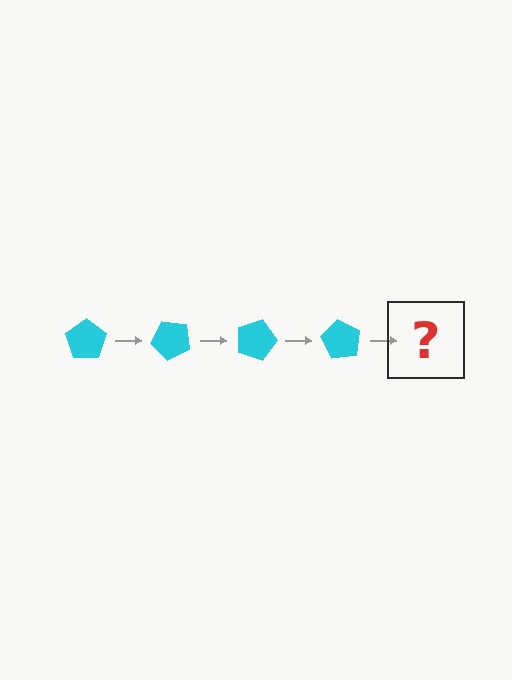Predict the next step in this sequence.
The next step is a cyan pentagon rotated 180 degrees.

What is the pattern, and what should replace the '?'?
The pattern is that the pentagon rotates 45 degrees each step. The '?' should be a cyan pentagon rotated 180 degrees.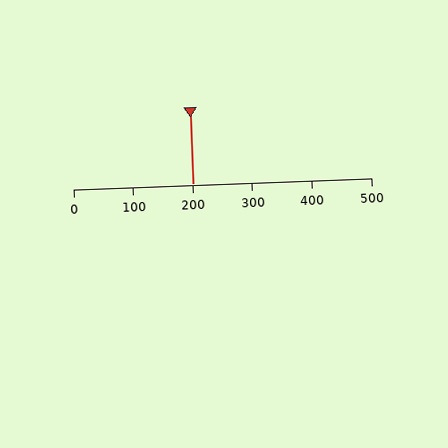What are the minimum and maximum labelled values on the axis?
The axis runs from 0 to 500.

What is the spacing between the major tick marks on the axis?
The major ticks are spaced 100 apart.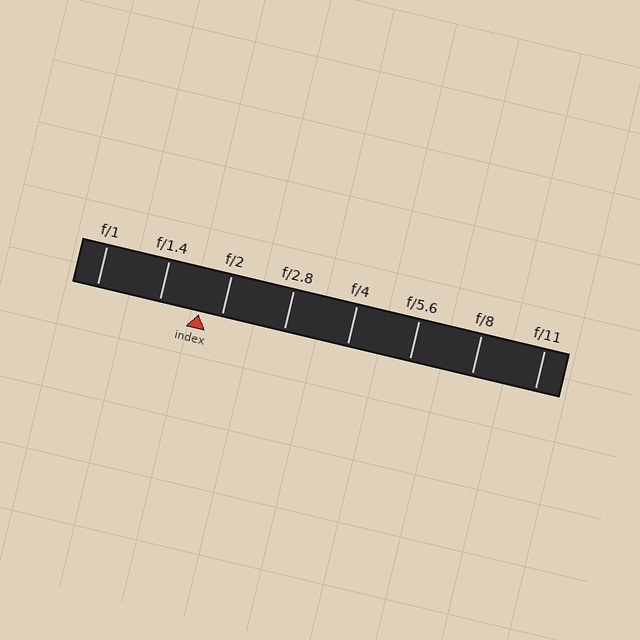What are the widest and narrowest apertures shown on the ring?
The widest aperture shown is f/1 and the narrowest is f/11.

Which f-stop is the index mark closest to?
The index mark is closest to f/2.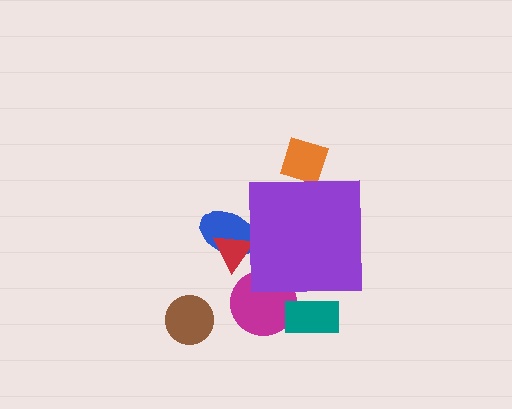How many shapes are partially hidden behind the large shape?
5 shapes are partially hidden.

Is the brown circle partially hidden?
No, the brown circle is fully visible.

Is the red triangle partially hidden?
Yes, the red triangle is partially hidden behind the purple square.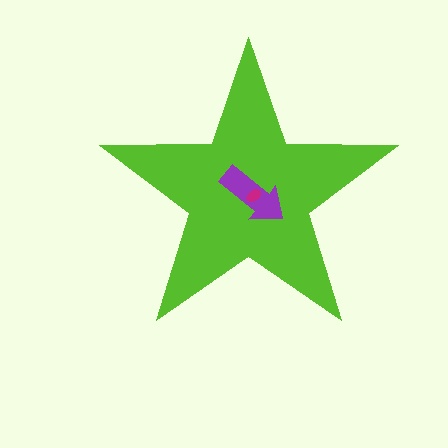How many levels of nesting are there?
3.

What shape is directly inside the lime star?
The purple arrow.